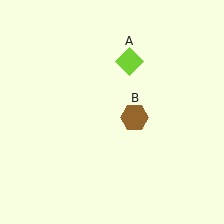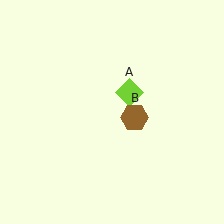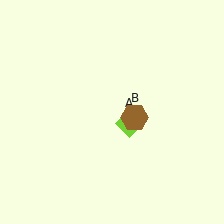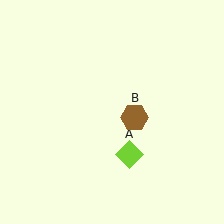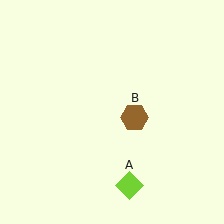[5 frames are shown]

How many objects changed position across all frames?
1 object changed position: lime diamond (object A).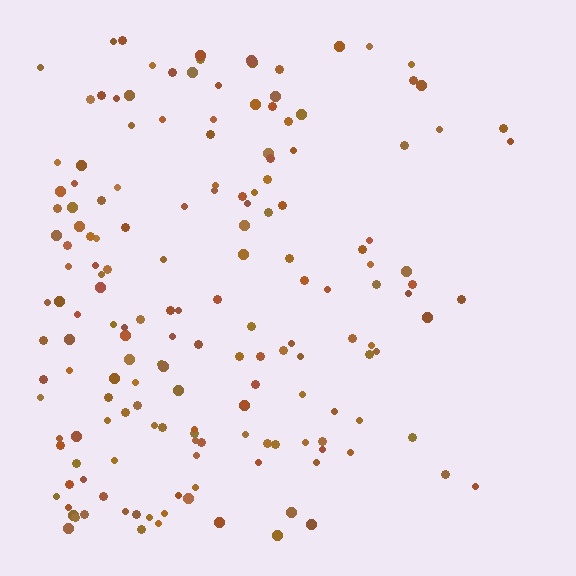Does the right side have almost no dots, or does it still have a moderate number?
Still a moderate number, just noticeably fewer than the left.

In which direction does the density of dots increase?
From right to left, with the left side densest.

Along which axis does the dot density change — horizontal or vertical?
Horizontal.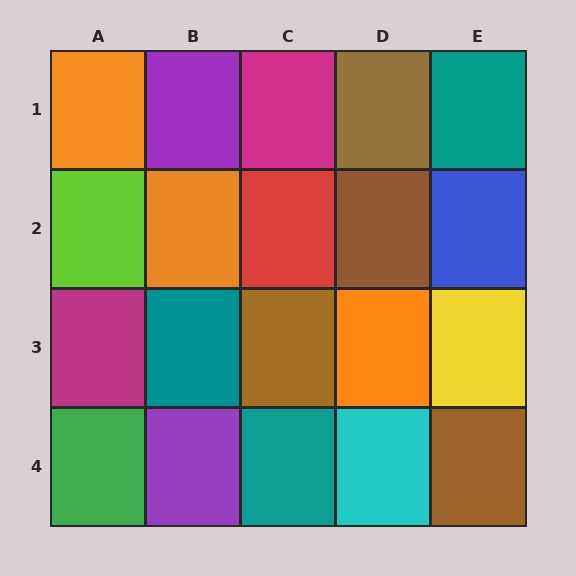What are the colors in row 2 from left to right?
Lime, orange, red, brown, blue.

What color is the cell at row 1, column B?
Purple.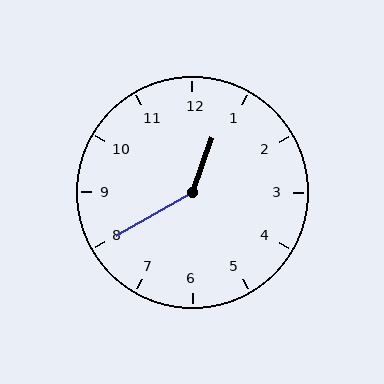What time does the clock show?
12:40.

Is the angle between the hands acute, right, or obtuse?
It is obtuse.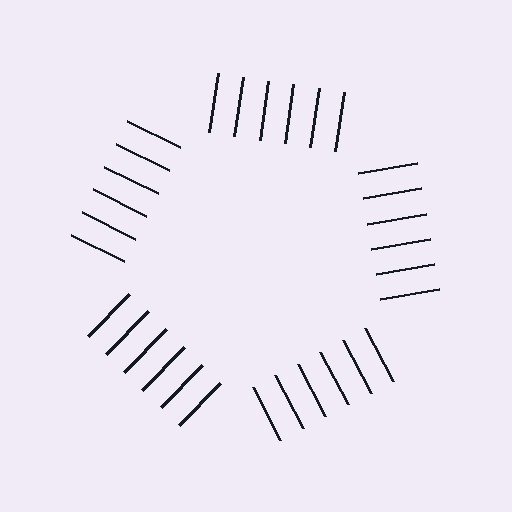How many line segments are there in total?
30 — 6 along each of the 5 edges.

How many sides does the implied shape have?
5 sides — the line-ends trace a pentagon.